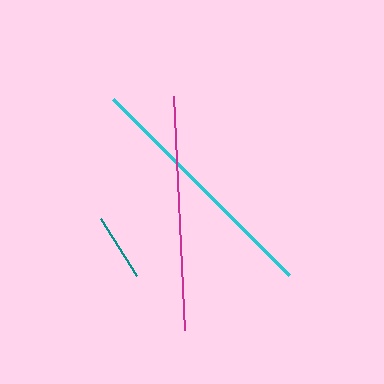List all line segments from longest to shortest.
From longest to shortest: cyan, magenta, teal.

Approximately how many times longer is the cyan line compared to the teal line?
The cyan line is approximately 3.7 times the length of the teal line.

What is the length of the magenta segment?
The magenta segment is approximately 234 pixels long.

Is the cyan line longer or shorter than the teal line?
The cyan line is longer than the teal line.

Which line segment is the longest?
The cyan line is the longest at approximately 250 pixels.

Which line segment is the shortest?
The teal line is the shortest at approximately 68 pixels.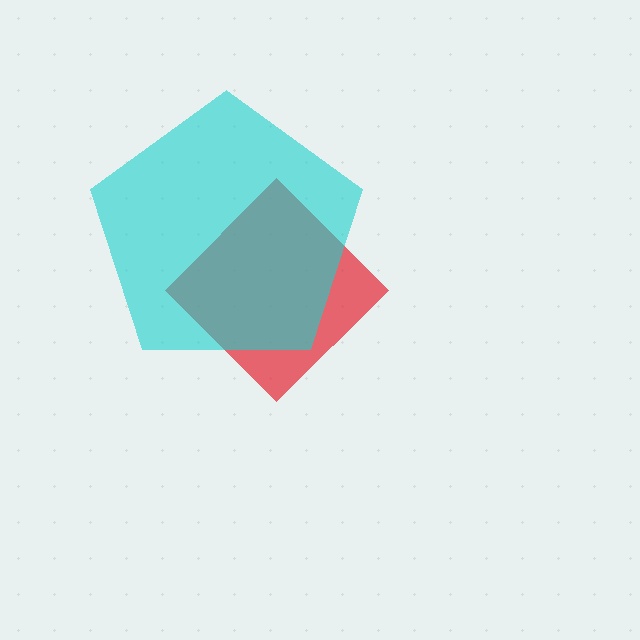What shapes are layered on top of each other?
The layered shapes are: a red diamond, a cyan pentagon.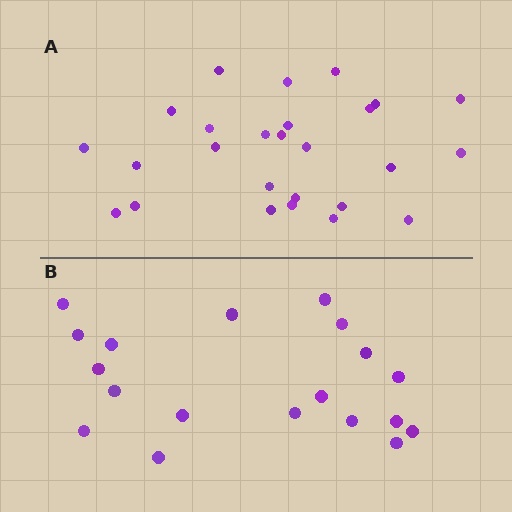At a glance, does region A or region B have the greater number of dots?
Region A (the top region) has more dots.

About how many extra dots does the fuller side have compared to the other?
Region A has roughly 8 or so more dots than region B.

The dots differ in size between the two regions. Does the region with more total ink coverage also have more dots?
No. Region B has more total ink coverage because its dots are larger, but region A actually contains more individual dots. Total area can be misleading — the number of items is what matters here.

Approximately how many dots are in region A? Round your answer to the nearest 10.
About 30 dots. (The exact count is 26, which rounds to 30.)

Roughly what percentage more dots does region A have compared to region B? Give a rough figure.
About 35% more.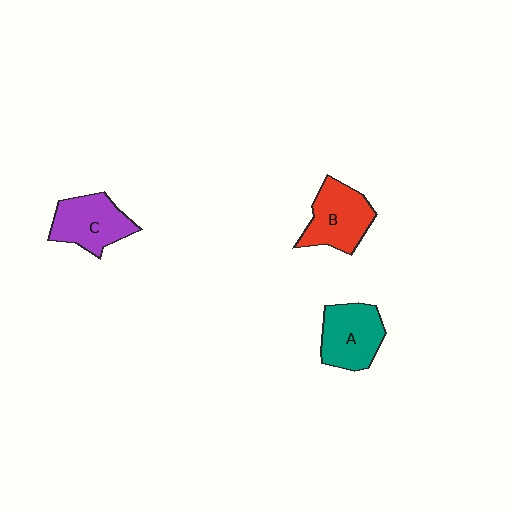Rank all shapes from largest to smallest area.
From largest to smallest: B (red), A (teal), C (purple).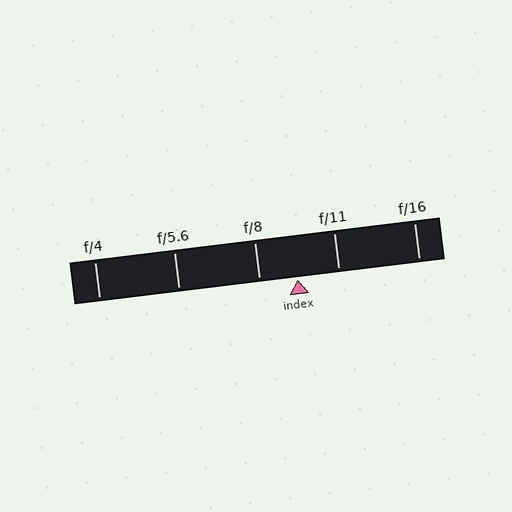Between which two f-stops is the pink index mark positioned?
The index mark is between f/8 and f/11.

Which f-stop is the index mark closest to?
The index mark is closest to f/8.